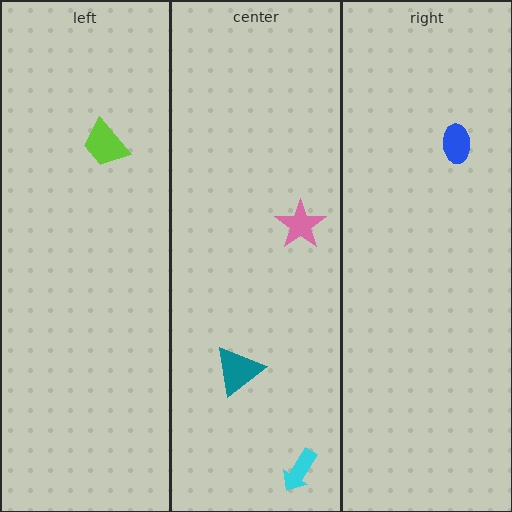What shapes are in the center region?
The teal triangle, the cyan arrow, the pink star.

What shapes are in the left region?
The lime trapezoid.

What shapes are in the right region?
The blue ellipse.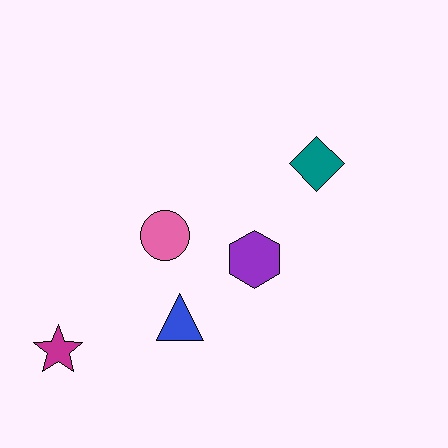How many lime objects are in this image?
There are no lime objects.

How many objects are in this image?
There are 5 objects.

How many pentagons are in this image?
There are no pentagons.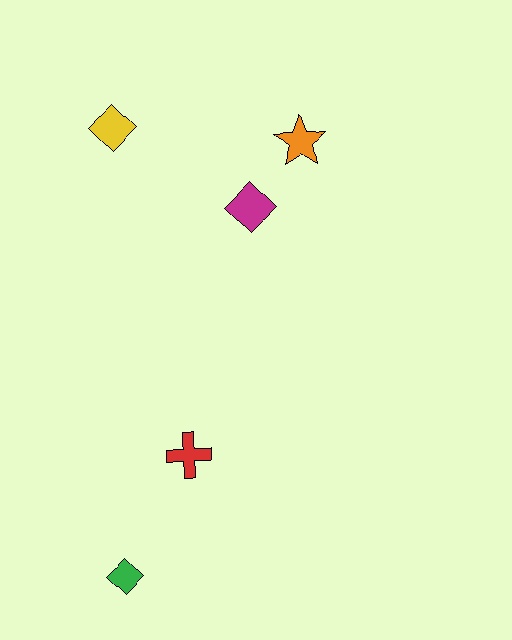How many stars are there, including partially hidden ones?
There is 1 star.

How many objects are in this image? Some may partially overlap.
There are 5 objects.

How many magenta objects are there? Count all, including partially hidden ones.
There is 1 magenta object.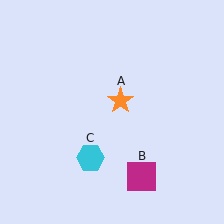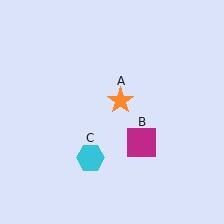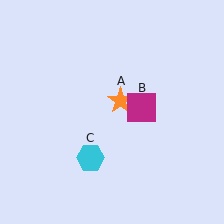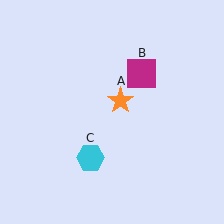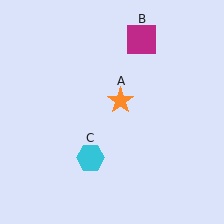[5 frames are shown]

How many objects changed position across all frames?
1 object changed position: magenta square (object B).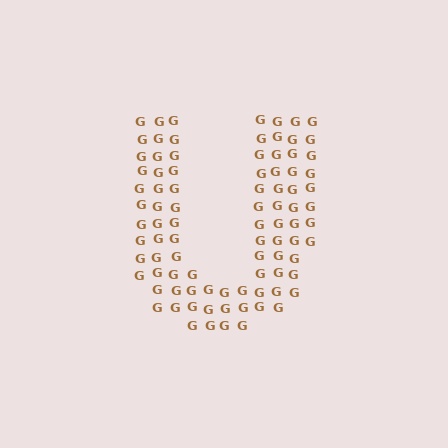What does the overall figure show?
The overall figure shows the letter U.